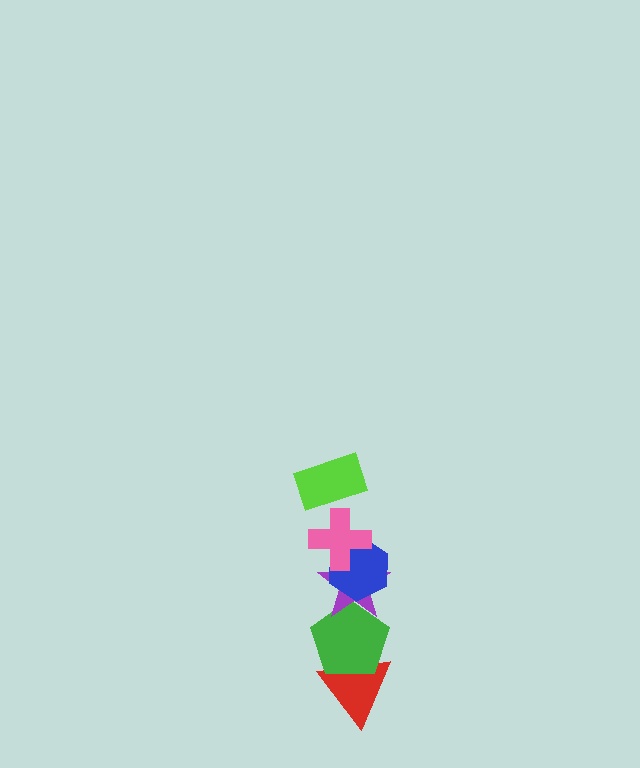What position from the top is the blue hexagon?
The blue hexagon is 3rd from the top.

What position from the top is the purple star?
The purple star is 4th from the top.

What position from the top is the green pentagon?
The green pentagon is 5th from the top.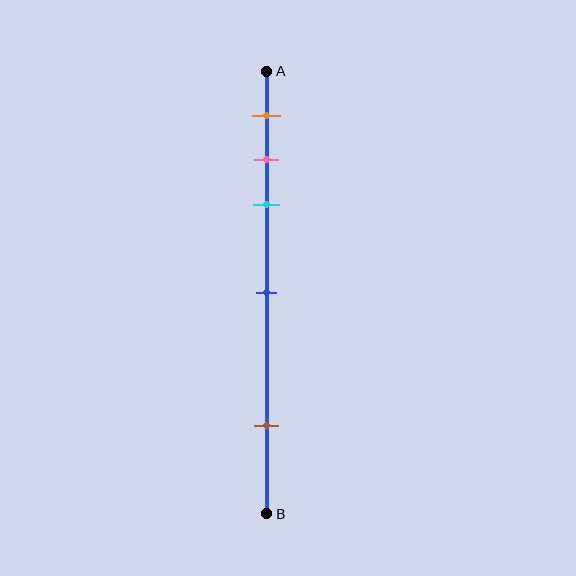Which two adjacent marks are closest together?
The pink and cyan marks are the closest adjacent pair.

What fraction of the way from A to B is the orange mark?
The orange mark is approximately 10% (0.1) of the way from A to B.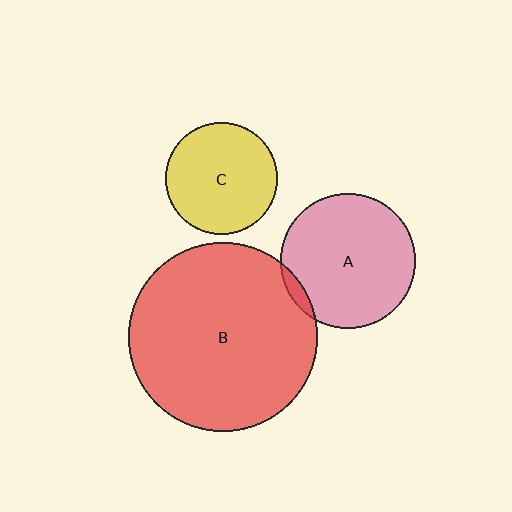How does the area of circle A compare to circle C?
Approximately 1.4 times.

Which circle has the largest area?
Circle B (red).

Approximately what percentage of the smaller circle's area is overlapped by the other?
Approximately 5%.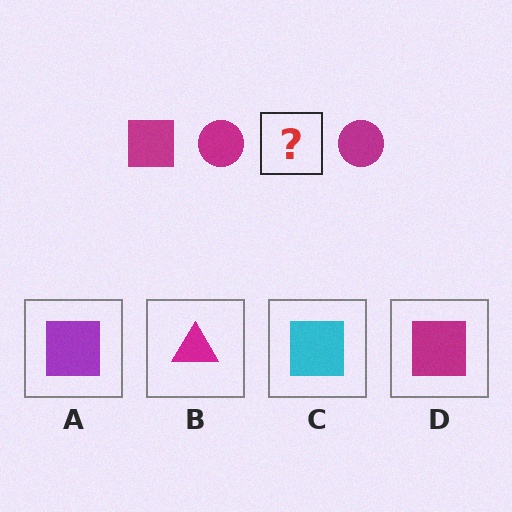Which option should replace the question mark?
Option D.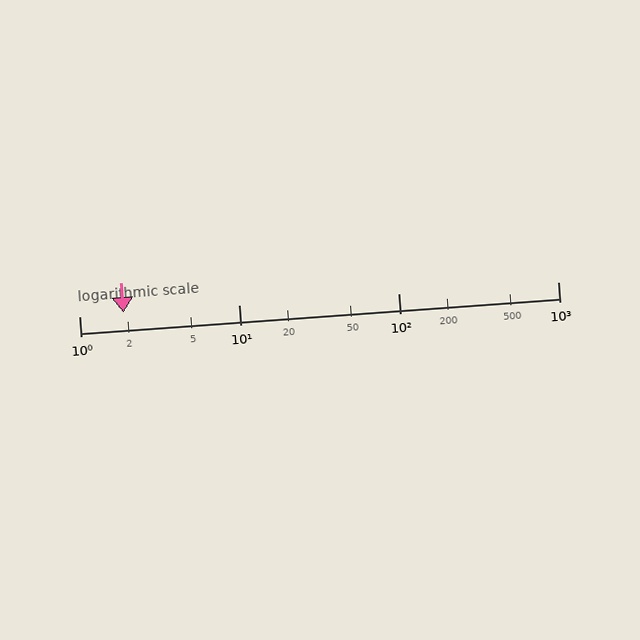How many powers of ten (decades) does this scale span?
The scale spans 3 decades, from 1 to 1000.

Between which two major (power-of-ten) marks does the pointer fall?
The pointer is between 1 and 10.